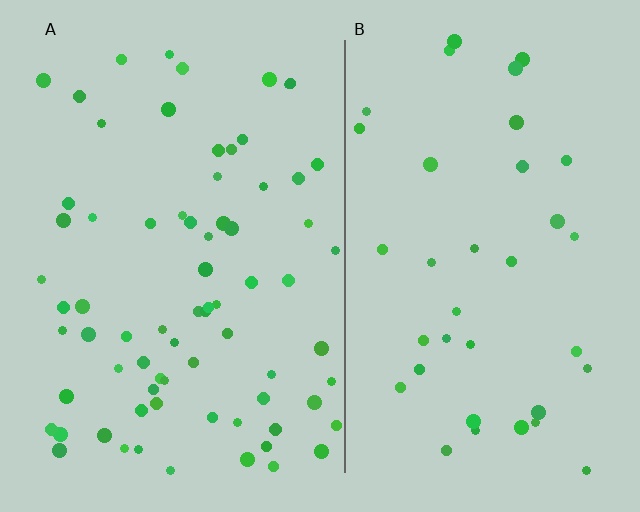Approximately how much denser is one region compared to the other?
Approximately 2.0× — region A over region B.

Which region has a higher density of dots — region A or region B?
A (the left).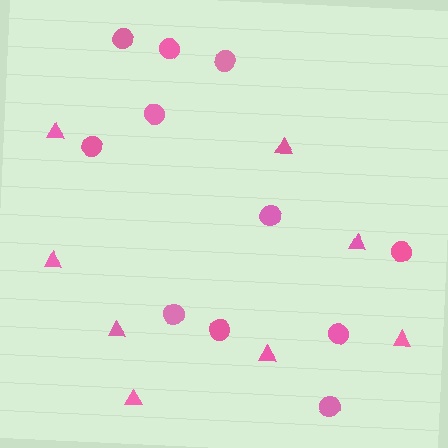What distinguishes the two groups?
There are 2 groups: one group of circles (11) and one group of triangles (8).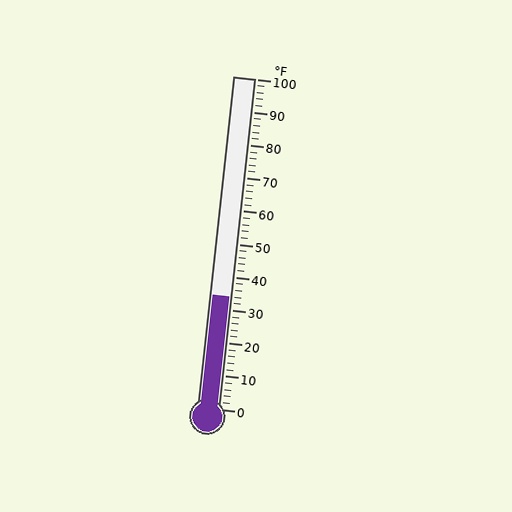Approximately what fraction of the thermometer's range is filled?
The thermometer is filled to approximately 35% of its range.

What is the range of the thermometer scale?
The thermometer scale ranges from 0°F to 100°F.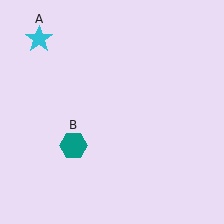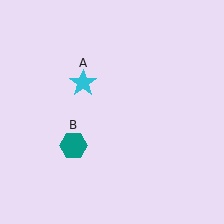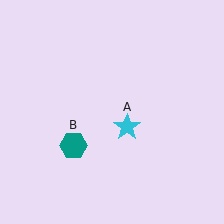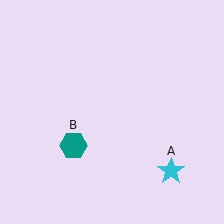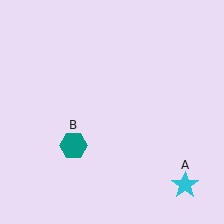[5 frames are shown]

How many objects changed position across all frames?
1 object changed position: cyan star (object A).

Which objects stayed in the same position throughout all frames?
Teal hexagon (object B) remained stationary.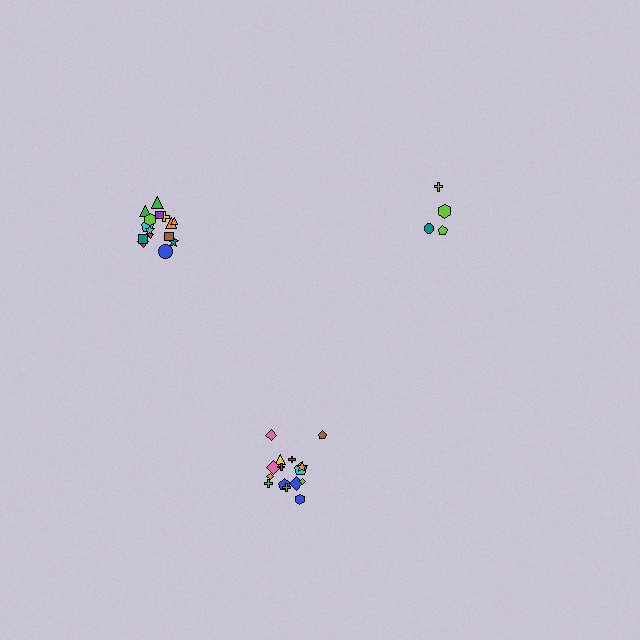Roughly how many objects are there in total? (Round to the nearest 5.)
Roughly 35 objects in total.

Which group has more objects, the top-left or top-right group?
The top-left group.